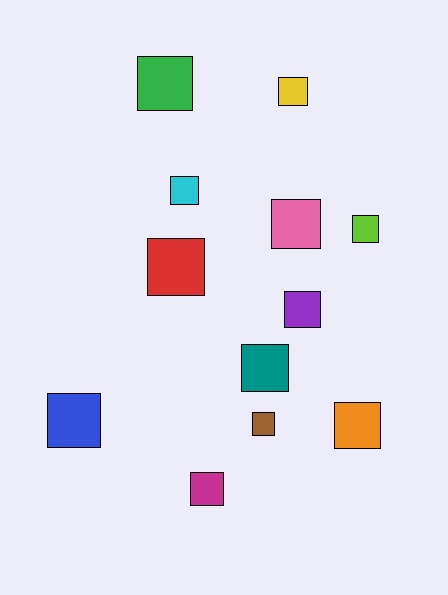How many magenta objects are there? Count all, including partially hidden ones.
There is 1 magenta object.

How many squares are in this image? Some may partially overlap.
There are 12 squares.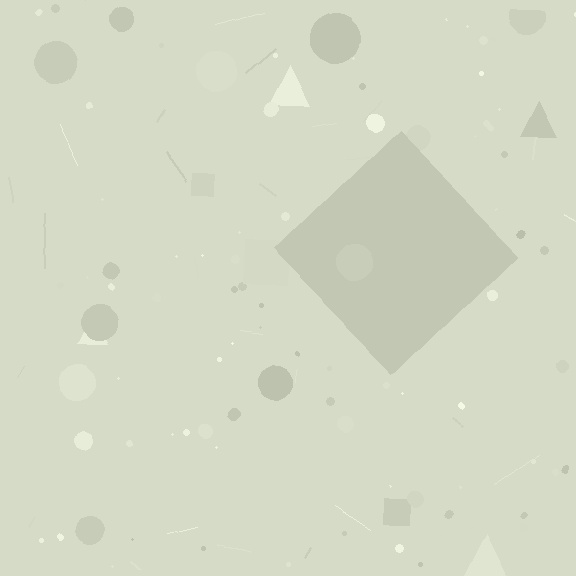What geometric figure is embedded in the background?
A diamond is embedded in the background.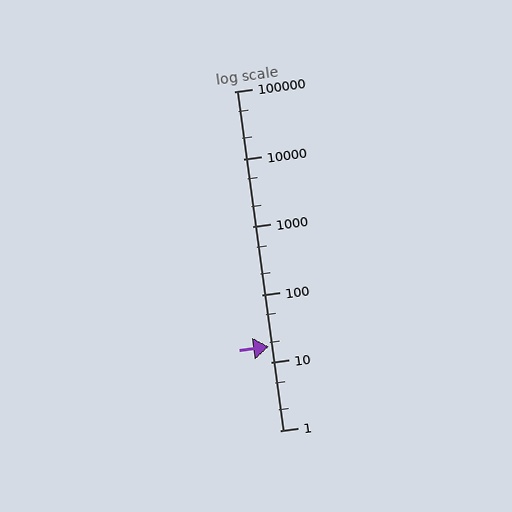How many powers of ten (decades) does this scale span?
The scale spans 5 decades, from 1 to 100000.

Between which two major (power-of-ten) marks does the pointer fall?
The pointer is between 10 and 100.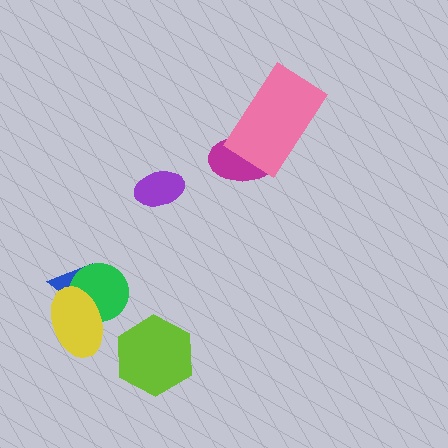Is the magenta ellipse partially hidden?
Yes, it is partially covered by another shape.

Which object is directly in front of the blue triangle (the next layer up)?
The green circle is directly in front of the blue triangle.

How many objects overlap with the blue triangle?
2 objects overlap with the blue triangle.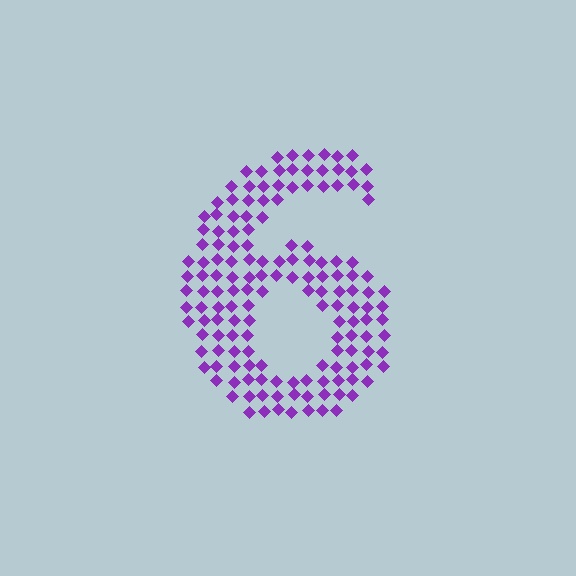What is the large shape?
The large shape is the digit 6.